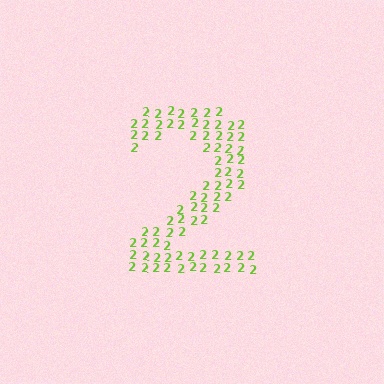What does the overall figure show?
The overall figure shows the digit 2.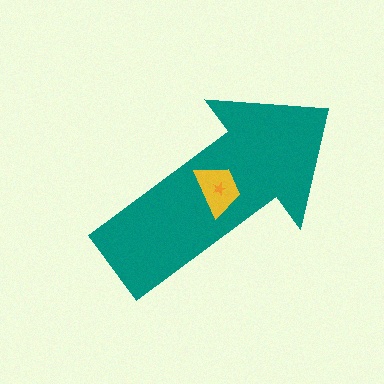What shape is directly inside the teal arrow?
The yellow trapezoid.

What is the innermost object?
The orange star.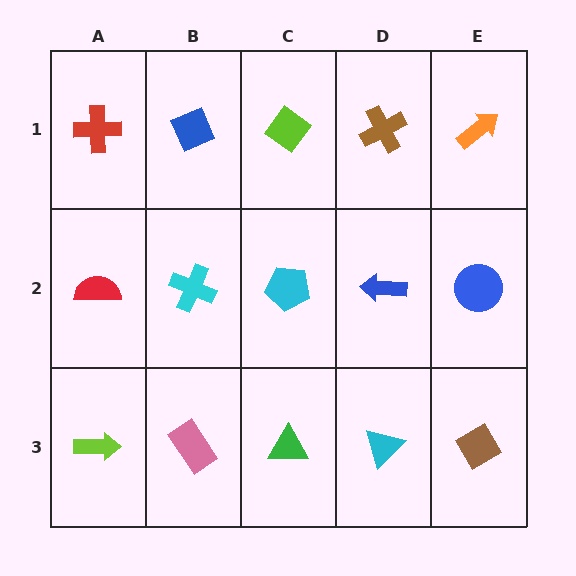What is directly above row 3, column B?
A cyan cross.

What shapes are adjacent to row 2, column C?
A lime diamond (row 1, column C), a green triangle (row 3, column C), a cyan cross (row 2, column B), a blue arrow (row 2, column D).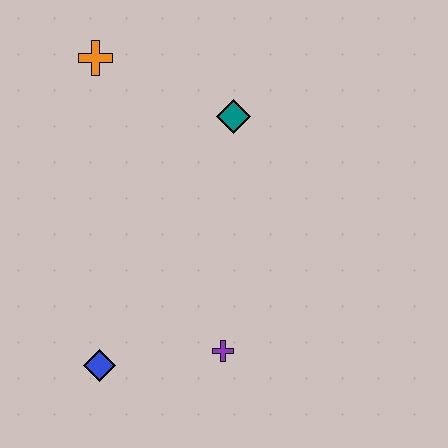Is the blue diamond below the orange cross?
Yes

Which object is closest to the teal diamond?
The orange cross is closest to the teal diamond.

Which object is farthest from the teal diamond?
The blue diamond is farthest from the teal diamond.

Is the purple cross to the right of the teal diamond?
No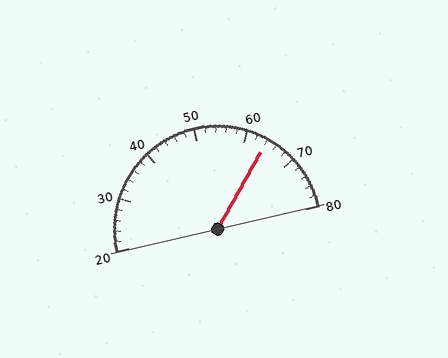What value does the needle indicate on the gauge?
The needle indicates approximately 64.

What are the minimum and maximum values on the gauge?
The gauge ranges from 20 to 80.